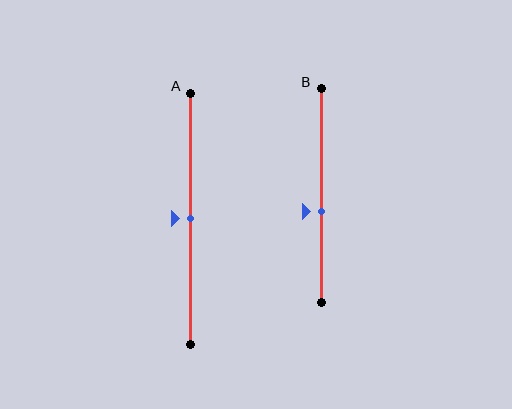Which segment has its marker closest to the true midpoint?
Segment A has its marker closest to the true midpoint.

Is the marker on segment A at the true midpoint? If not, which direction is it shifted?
Yes, the marker on segment A is at the true midpoint.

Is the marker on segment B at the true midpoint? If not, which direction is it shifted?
No, the marker on segment B is shifted downward by about 8% of the segment length.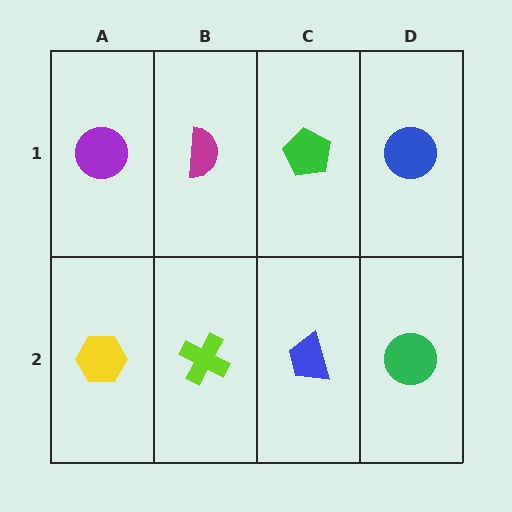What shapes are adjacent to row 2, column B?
A magenta semicircle (row 1, column B), a yellow hexagon (row 2, column A), a blue trapezoid (row 2, column C).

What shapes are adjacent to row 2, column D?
A blue circle (row 1, column D), a blue trapezoid (row 2, column C).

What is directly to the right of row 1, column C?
A blue circle.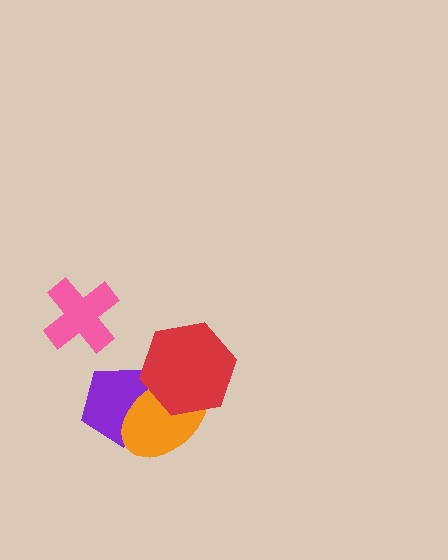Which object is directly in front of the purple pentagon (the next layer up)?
The orange ellipse is directly in front of the purple pentagon.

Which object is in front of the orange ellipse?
The red hexagon is in front of the orange ellipse.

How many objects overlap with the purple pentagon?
2 objects overlap with the purple pentagon.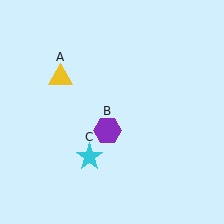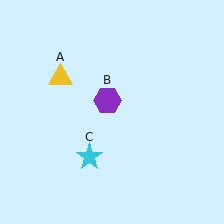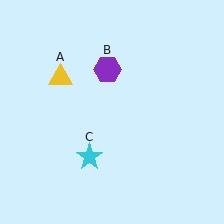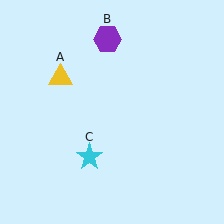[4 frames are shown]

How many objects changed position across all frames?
1 object changed position: purple hexagon (object B).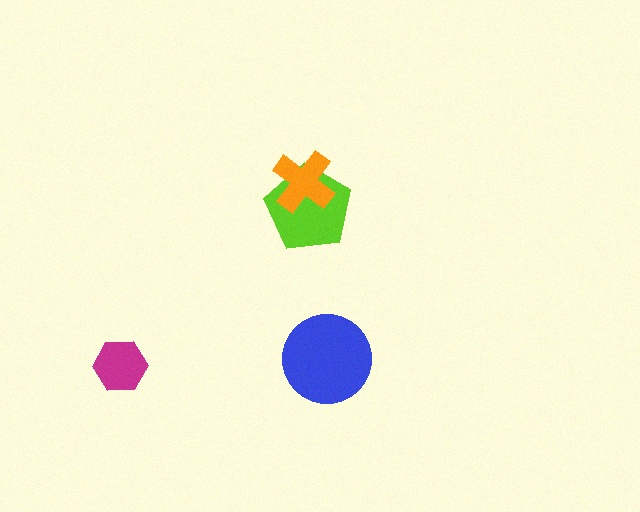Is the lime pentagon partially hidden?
Yes, it is partially covered by another shape.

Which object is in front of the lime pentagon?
The orange cross is in front of the lime pentagon.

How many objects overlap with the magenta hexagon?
0 objects overlap with the magenta hexagon.